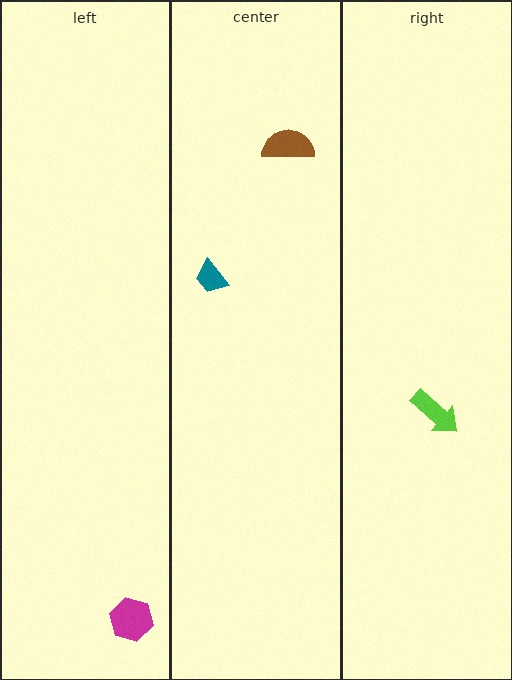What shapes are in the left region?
The magenta hexagon.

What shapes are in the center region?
The brown semicircle, the teal trapezoid.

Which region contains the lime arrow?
The right region.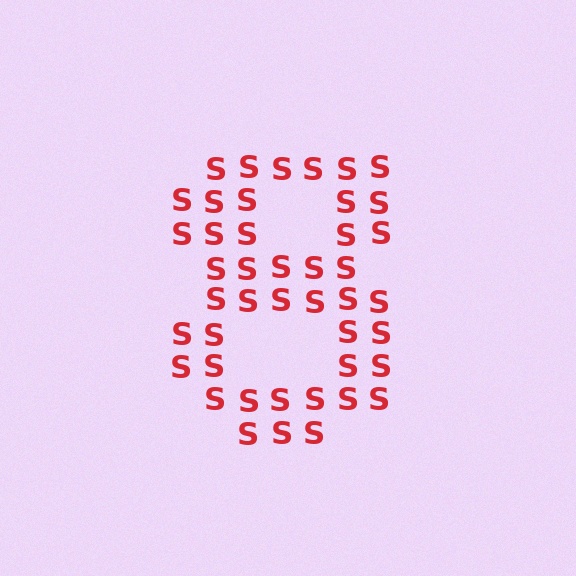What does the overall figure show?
The overall figure shows the digit 8.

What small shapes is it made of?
It is made of small letter S's.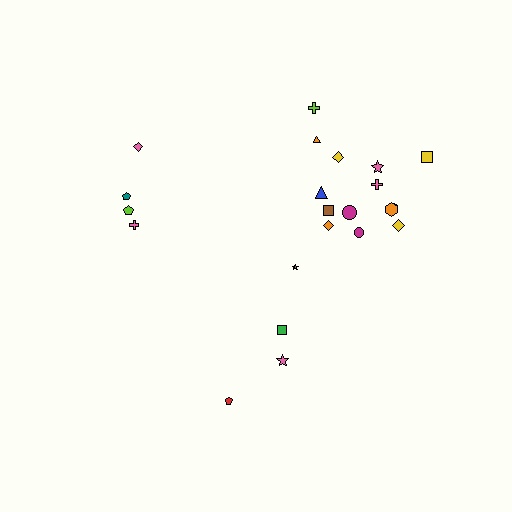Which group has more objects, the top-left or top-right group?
The top-right group.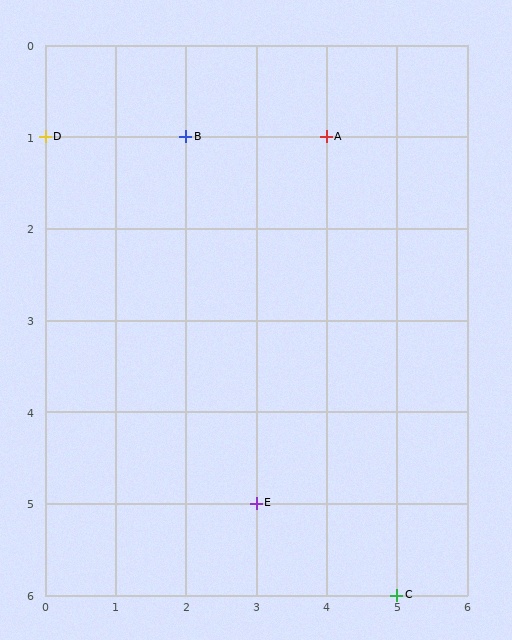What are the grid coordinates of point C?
Point C is at grid coordinates (5, 6).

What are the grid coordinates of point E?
Point E is at grid coordinates (3, 5).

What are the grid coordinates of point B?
Point B is at grid coordinates (2, 1).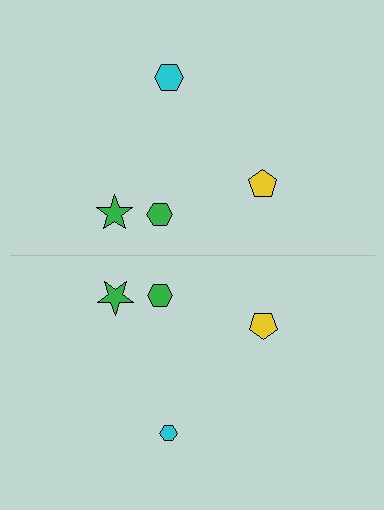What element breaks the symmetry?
The cyan hexagon on the bottom side has a different size than its mirror counterpart.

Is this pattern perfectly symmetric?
No, the pattern is not perfectly symmetric. The cyan hexagon on the bottom side has a different size than its mirror counterpart.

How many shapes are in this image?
There are 8 shapes in this image.